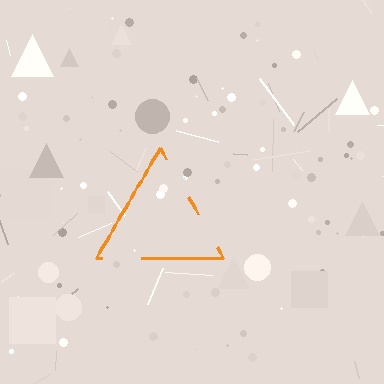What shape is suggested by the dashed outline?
The dashed outline suggests a triangle.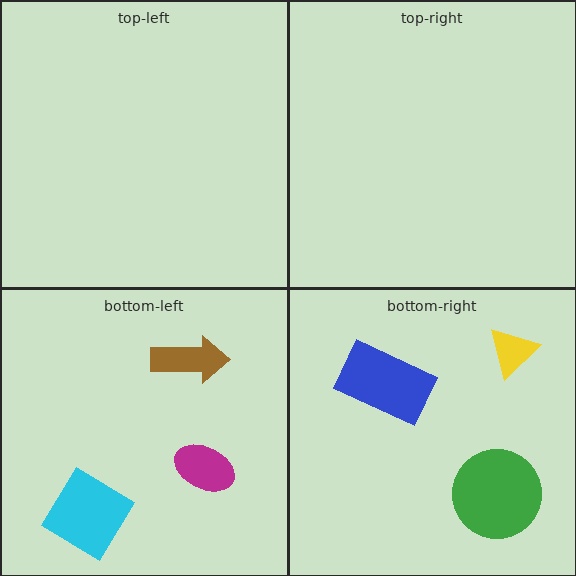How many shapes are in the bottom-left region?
3.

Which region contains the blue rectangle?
The bottom-right region.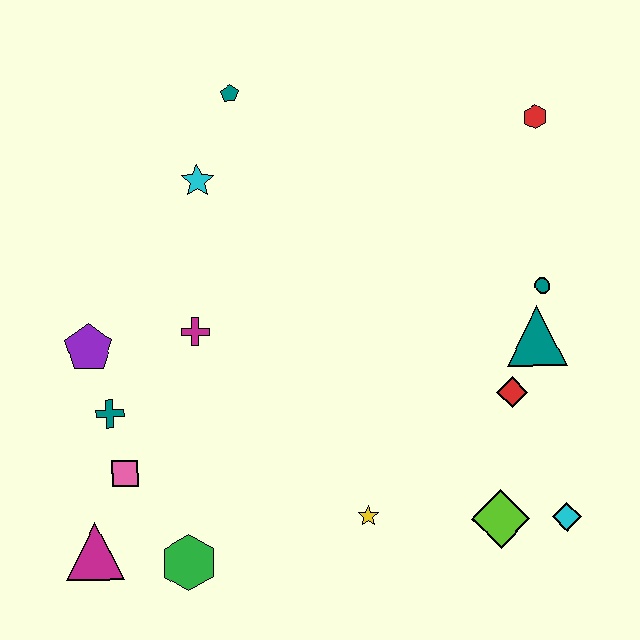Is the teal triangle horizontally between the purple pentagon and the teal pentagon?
No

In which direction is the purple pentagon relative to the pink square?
The purple pentagon is above the pink square.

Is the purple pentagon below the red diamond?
No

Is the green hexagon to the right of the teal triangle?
No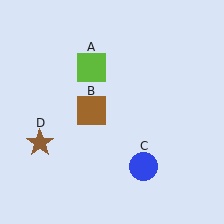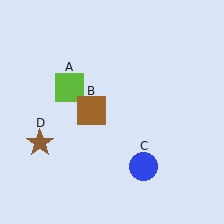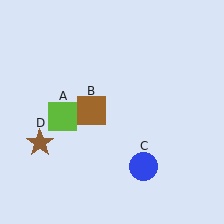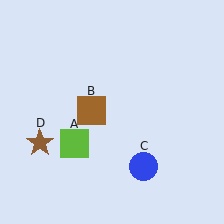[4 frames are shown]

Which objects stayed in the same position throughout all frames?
Brown square (object B) and blue circle (object C) and brown star (object D) remained stationary.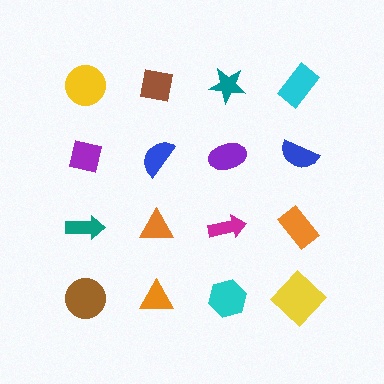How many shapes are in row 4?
4 shapes.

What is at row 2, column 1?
A purple square.